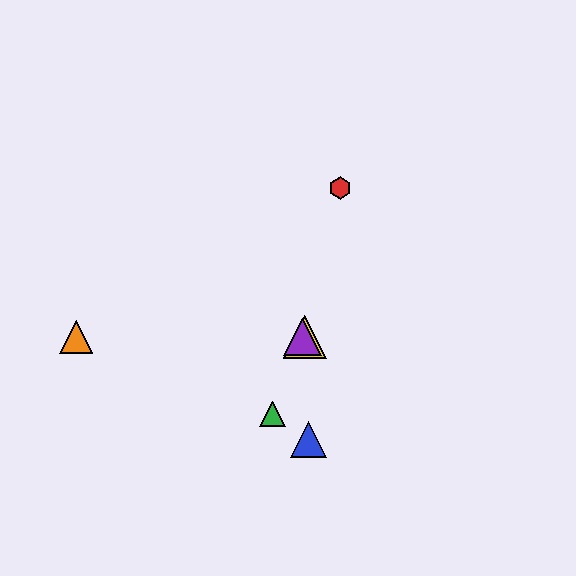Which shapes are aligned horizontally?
The yellow triangle, the purple triangle, the orange triangle are aligned horizontally.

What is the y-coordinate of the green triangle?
The green triangle is at y≈414.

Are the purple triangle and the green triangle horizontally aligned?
No, the purple triangle is at y≈337 and the green triangle is at y≈414.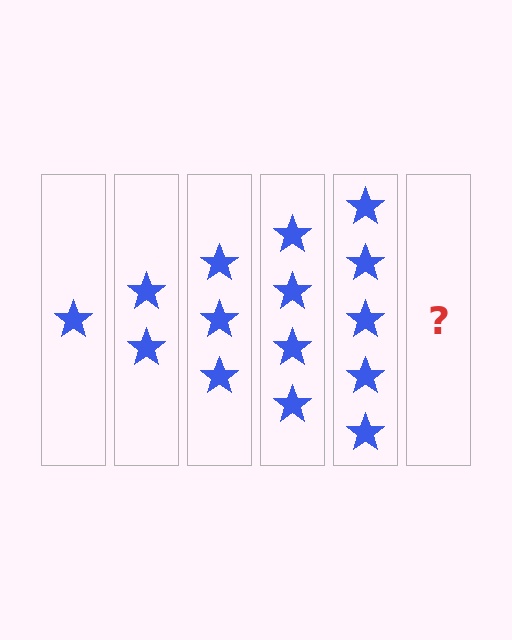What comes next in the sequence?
The next element should be 6 stars.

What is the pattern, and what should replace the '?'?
The pattern is that each step adds one more star. The '?' should be 6 stars.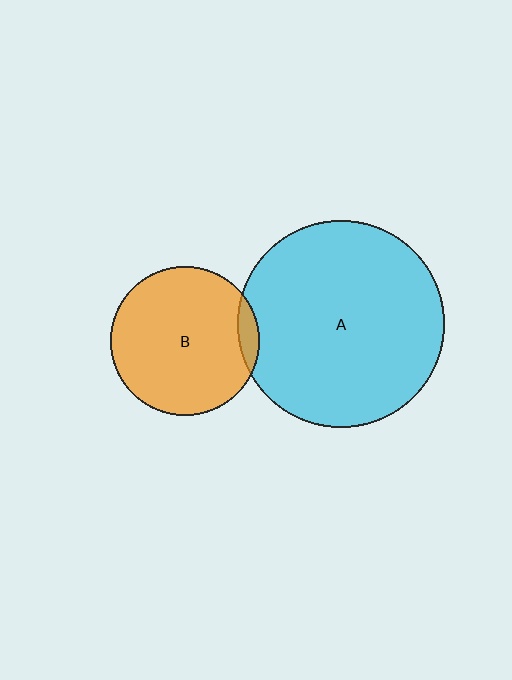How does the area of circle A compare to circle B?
Approximately 2.0 times.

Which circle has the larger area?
Circle A (cyan).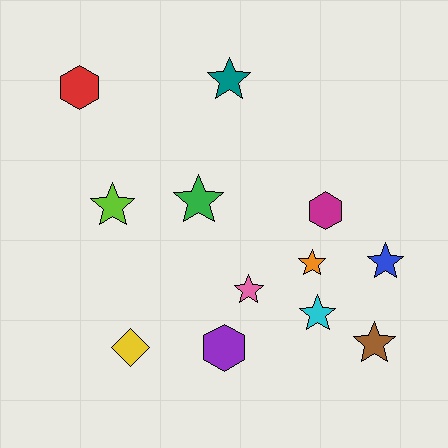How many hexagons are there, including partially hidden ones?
There are 3 hexagons.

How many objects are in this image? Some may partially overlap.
There are 12 objects.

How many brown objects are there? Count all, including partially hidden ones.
There is 1 brown object.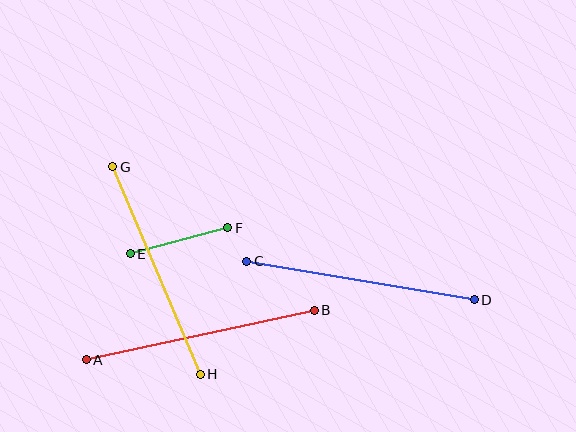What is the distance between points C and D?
The distance is approximately 231 pixels.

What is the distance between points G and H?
The distance is approximately 225 pixels.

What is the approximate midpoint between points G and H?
The midpoint is at approximately (157, 270) pixels.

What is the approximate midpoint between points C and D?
The midpoint is at approximately (360, 281) pixels.